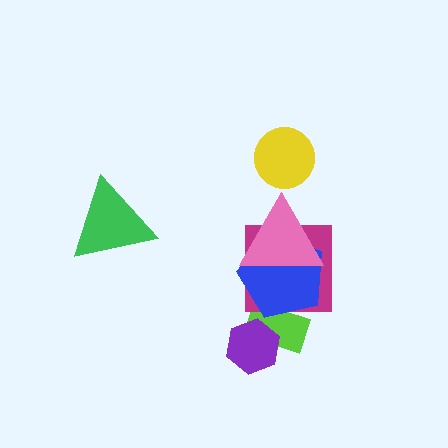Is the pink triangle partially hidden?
No, no other shape covers it.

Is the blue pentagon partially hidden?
Yes, it is partially covered by another shape.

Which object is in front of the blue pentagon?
The pink triangle is in front of the blue pentagon.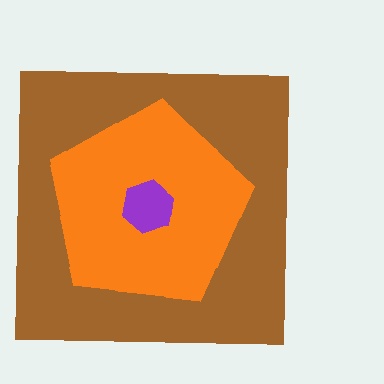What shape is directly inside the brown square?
The orange pentagon.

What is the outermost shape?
The brown square.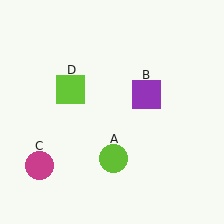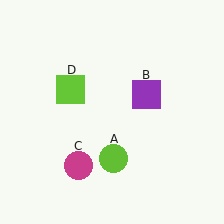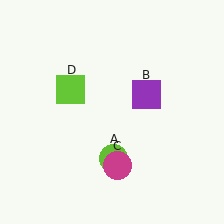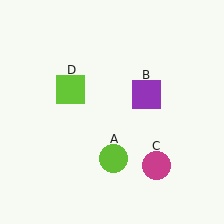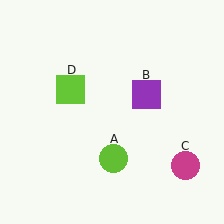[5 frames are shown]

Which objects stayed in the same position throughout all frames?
Lime circle (object A) and purple square (object B) and lime square (object D) remained stationary.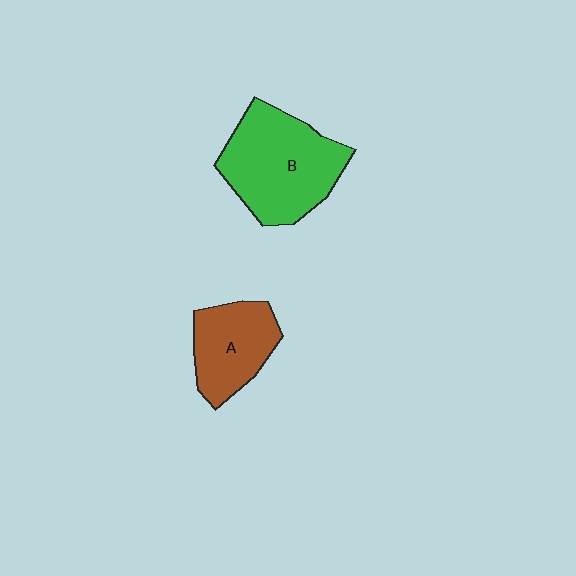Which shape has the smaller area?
Shape A (brown).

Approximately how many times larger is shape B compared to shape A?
Approximately 1.6 times.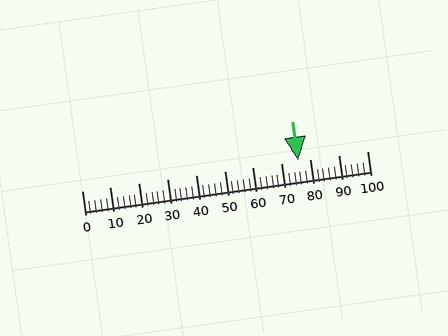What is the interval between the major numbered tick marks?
The major tick marks are spaced 10 units apart.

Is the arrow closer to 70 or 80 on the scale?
The arrow is closer to 80.